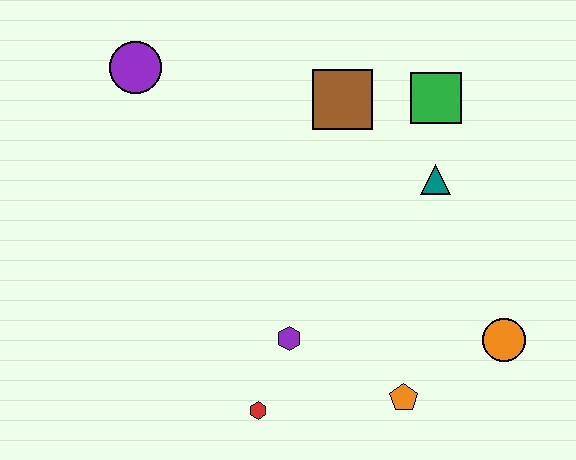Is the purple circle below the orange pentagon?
No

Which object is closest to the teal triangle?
The green square is closest to the teal triangle.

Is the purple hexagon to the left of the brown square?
Yes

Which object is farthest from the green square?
The red hexagon is farthest from the green square.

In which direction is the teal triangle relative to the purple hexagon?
The teal triangle is above the purple hexagon.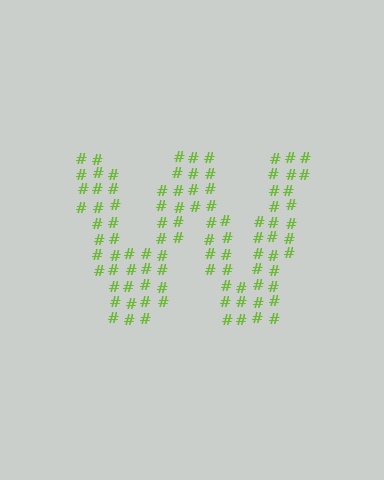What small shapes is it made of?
It is made of small hash symbols.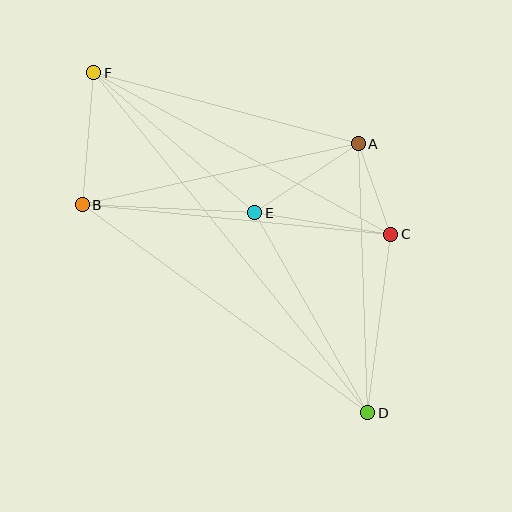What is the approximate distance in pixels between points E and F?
The distance between E and F is approximately 214 pixels.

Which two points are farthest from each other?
Points D and F are farthest from each other.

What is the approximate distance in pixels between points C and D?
The distance between C and D is approximately 180 pixels.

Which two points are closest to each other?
Points A and C are closest to each other.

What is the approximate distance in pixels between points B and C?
The distance between B and C is approximately 310 pixels.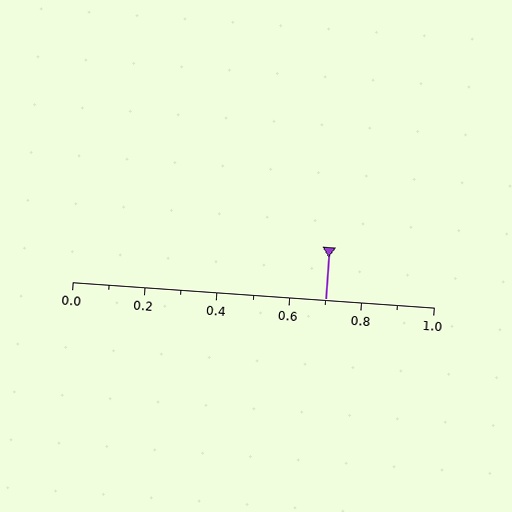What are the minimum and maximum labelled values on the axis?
The axis runs from 0.0 to 1.0.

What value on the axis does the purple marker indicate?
The marker indicates approximately 0.7.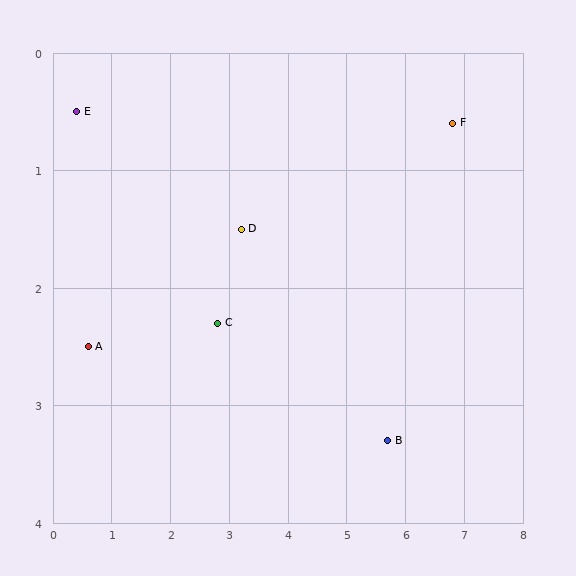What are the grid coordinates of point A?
Point A is at approximately (0.6, 2.5).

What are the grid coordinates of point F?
Point F is at approximately (6.8, 0.6).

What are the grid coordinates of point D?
Point D is at approximately (3.2, 1.5).